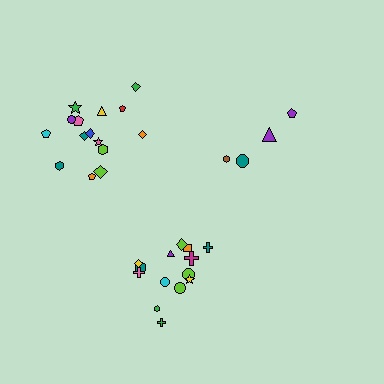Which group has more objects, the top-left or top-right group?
The top-left group.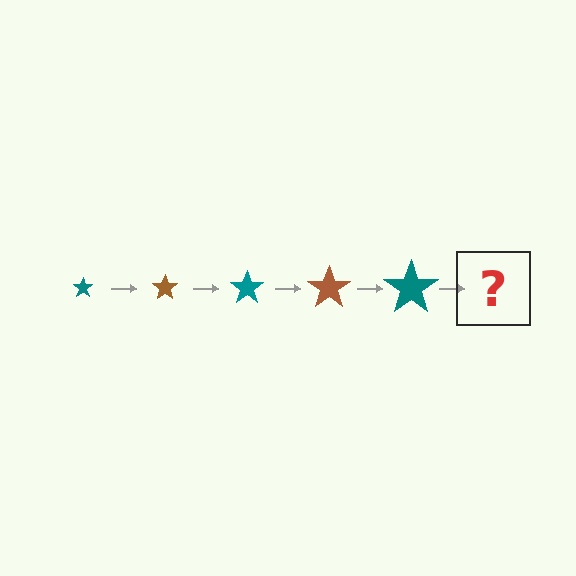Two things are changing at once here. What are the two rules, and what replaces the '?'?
The two rules are that the star grows larger each step and the color cycles through teal and brown. The '?' should be a brown star, larger than the previous one.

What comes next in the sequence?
The next element should be a brown star, larger than the previous one.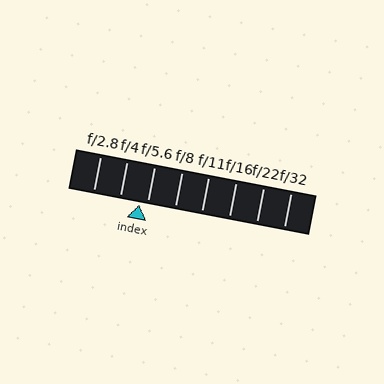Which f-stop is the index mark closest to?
The index mark is closest to f/5.6.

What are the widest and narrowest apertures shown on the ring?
The widest aperture shown is f/2.8 and the narrowest is f/32.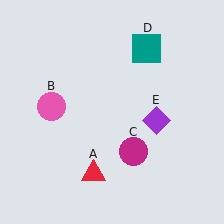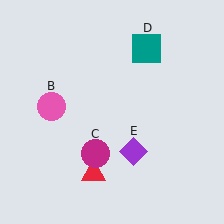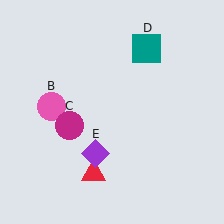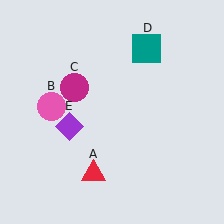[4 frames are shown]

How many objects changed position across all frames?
2 objects changed position: magenta circle (object C), purple diamond (object E).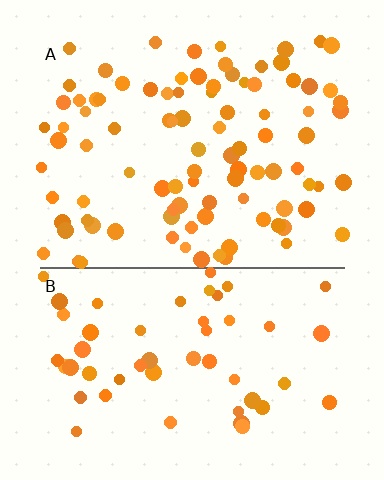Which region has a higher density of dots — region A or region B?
A (the top).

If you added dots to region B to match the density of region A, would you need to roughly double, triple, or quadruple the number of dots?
Approximately double.